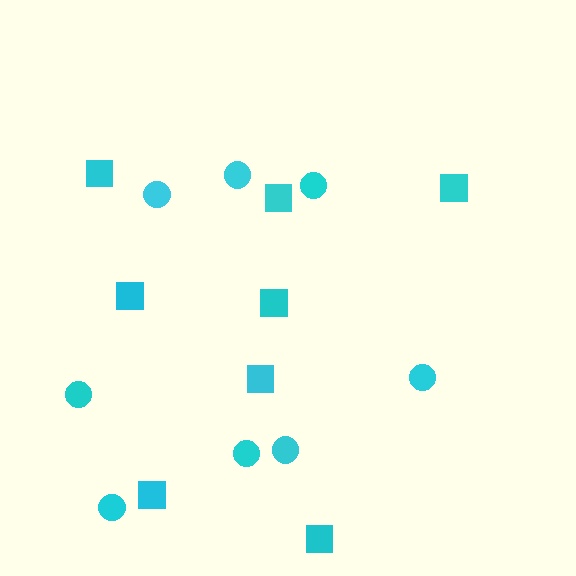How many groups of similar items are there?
There are 2 groups: one group of squares (8) and one group of circles (8).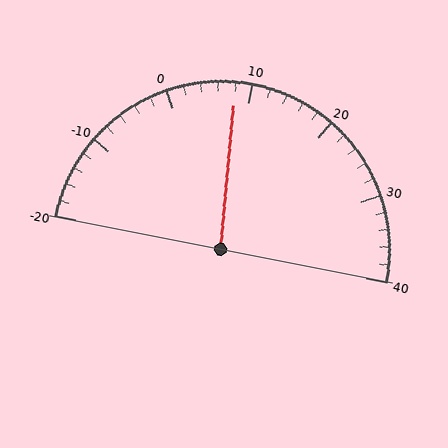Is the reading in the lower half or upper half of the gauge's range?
The reading is in the lower half of the range (-20 to 40).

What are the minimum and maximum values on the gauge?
The gauge ranges from -20 to 40.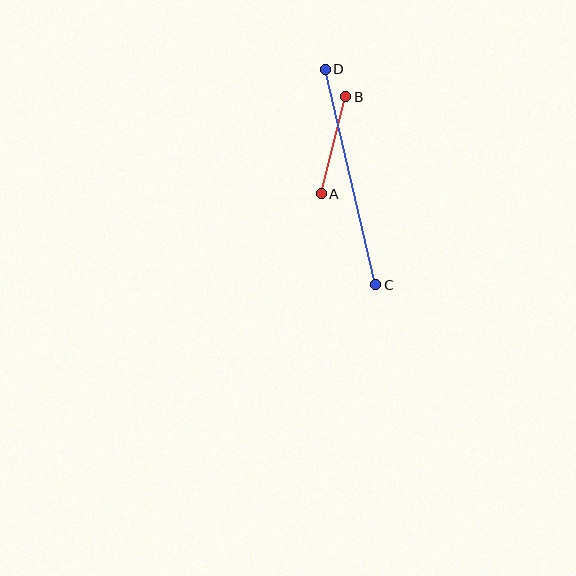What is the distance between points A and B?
The distance is approximately 100 pixels.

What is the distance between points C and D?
The distance is approximately 221 pixels.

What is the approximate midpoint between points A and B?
The midpoint is at approximately (333, 145) pixels.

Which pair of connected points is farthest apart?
Points C and D are farthest apart.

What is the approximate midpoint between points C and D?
The midpoint is at approximately (350, 177) pixels.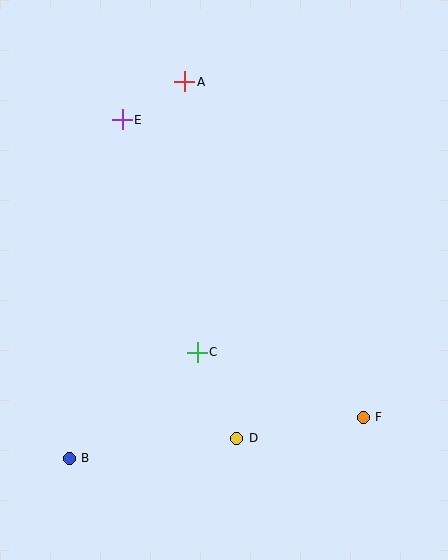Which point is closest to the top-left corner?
Point E is closest to the top-left corner.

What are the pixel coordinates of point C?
Point C is at (197, 352).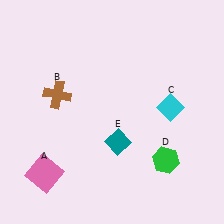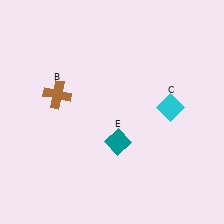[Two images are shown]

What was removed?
The pink square (A), the green hexagon (D) were removed in Image 2.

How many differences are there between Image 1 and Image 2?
There are 2 differences between the two images.